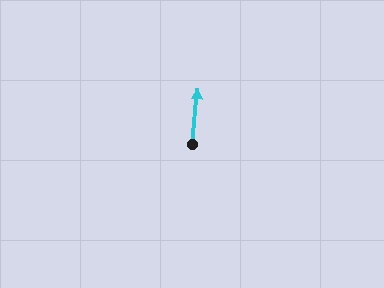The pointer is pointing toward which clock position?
Roughly 12 o'clock.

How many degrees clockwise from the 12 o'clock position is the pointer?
Approximately 6 degrees.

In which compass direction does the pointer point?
North.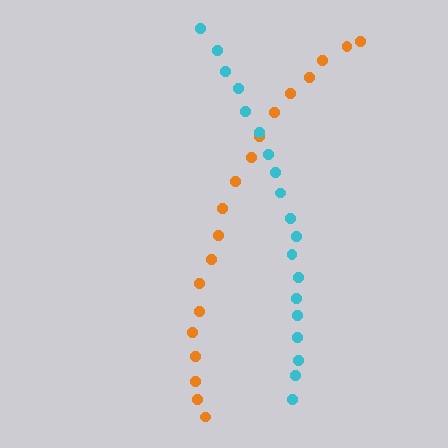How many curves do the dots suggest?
There are 2 distinct paths.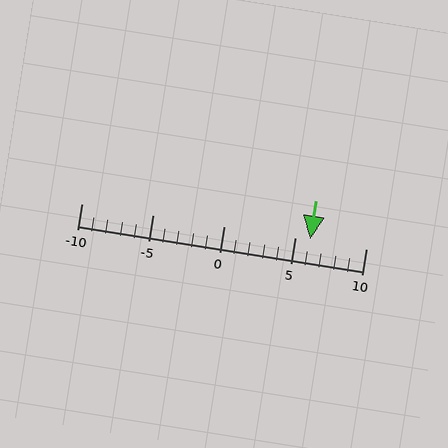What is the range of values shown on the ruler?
The ruler shows values from -10 to 10.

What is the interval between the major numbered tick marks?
The major tick marks are spaced 5 units apart.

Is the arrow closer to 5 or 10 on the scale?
The arrow is closer to 5.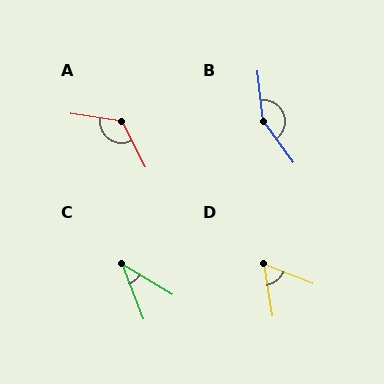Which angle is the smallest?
C, at approximately 38 degrees.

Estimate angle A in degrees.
Approximately 126 degrees.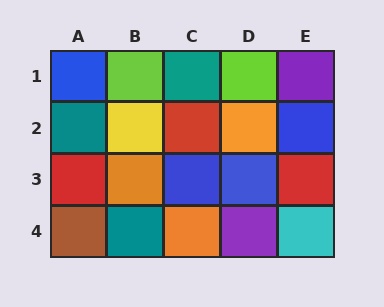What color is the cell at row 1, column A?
Blue.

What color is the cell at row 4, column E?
Cyan.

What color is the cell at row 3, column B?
Orange.